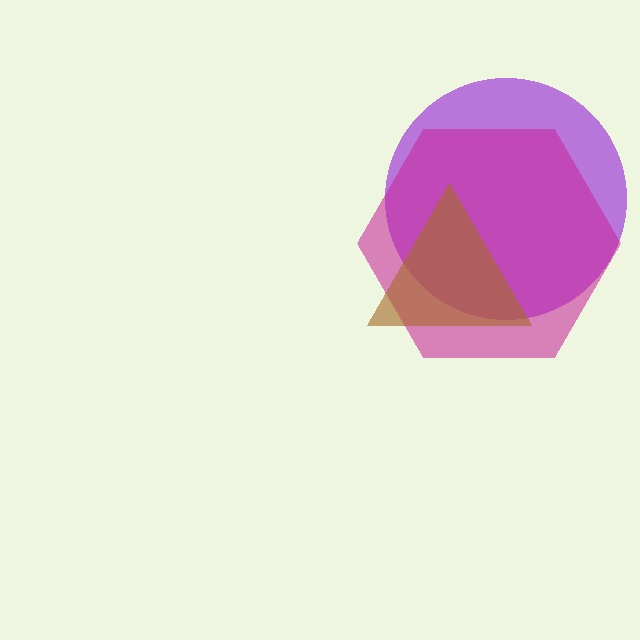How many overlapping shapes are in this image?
There are 3 overlapping shapes in the image.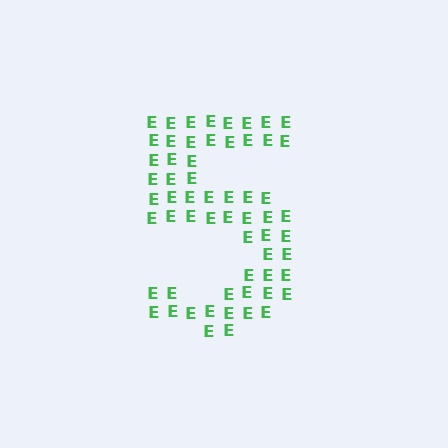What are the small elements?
The small elements are letter E's.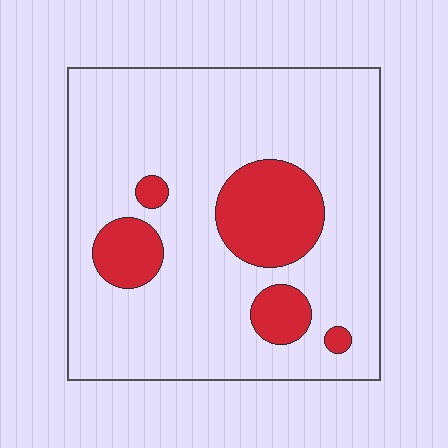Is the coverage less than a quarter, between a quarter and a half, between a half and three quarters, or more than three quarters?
Less than a quarter.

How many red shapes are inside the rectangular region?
5.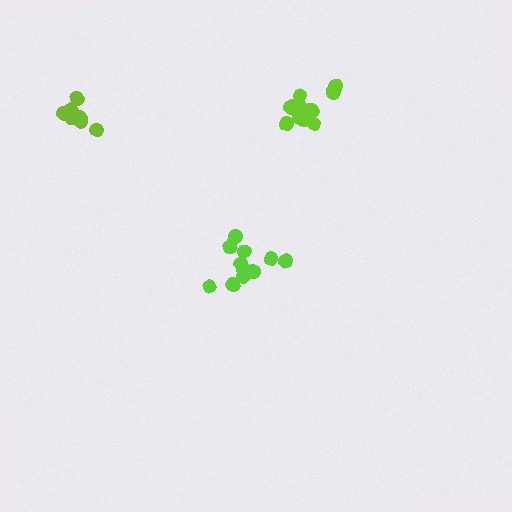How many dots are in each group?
Group 1: 12 dots, Group 2: 12 dots, Group 3: 8 dots (32 total).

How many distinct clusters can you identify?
There are 3 distinct clusters.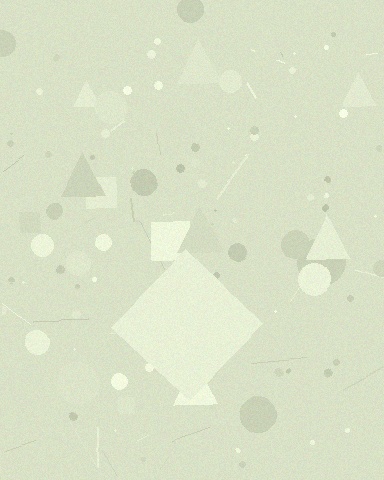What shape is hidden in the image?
A diamond is hidden in the image.